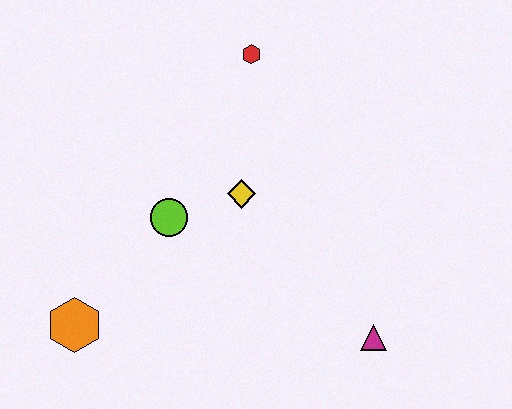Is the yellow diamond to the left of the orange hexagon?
No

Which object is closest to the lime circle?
The yellow diamond is closest to the lime circle.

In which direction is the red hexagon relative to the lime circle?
The red hexagon is above the lime circle.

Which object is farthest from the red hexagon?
The orange hexagon is farthest from the red hexagon.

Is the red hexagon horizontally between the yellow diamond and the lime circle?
No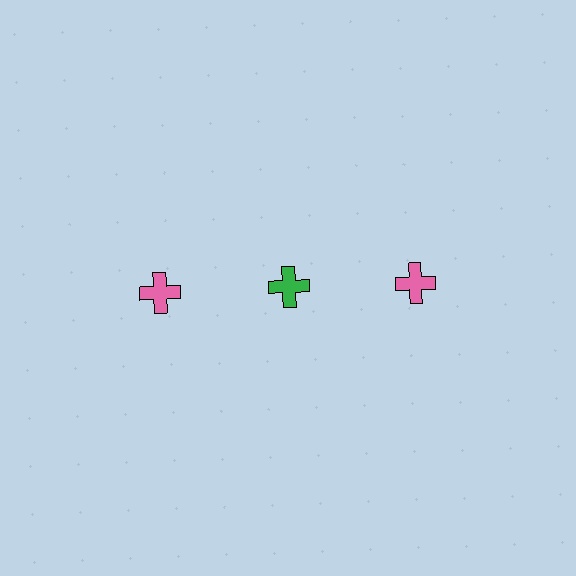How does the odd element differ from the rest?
It has a different color: green instead of pink.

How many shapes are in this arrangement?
There are 3 shapes arranged in a grid pattern.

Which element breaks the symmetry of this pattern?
The green cross in the top row, second from left column breaks the symmetry. All other shapes are pink crosses.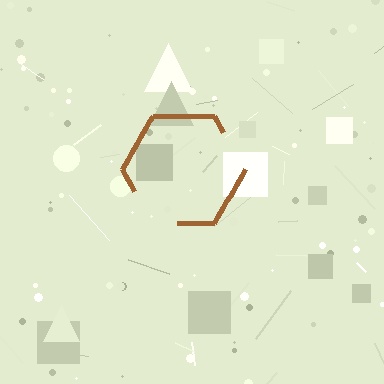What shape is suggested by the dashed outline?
The dashed outline suggests a hexagon.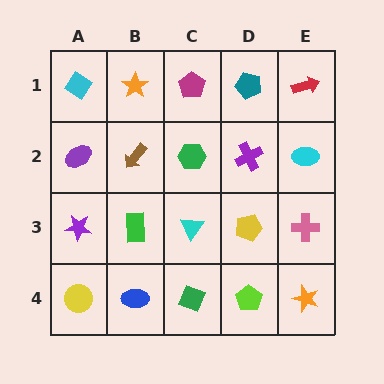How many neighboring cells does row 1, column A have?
2.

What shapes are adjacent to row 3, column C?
A green hexagon (row 2, column C), a green diamond (row 4, column C), a green rectangle (row 3, column B), a yellow pentagon (row 3, column D).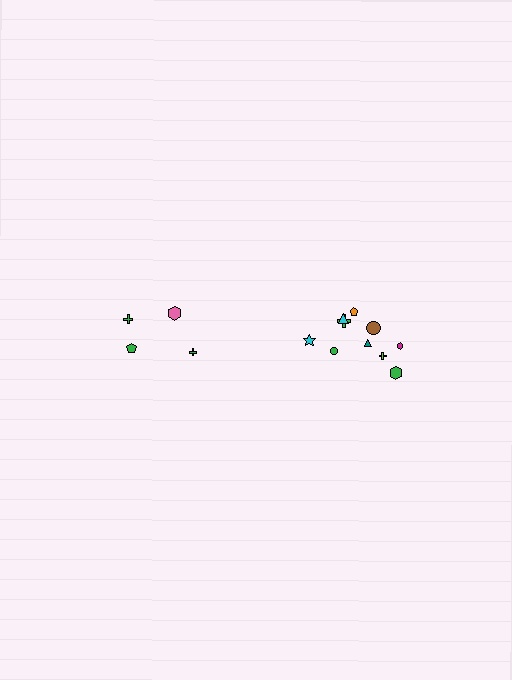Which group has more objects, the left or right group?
The right group.